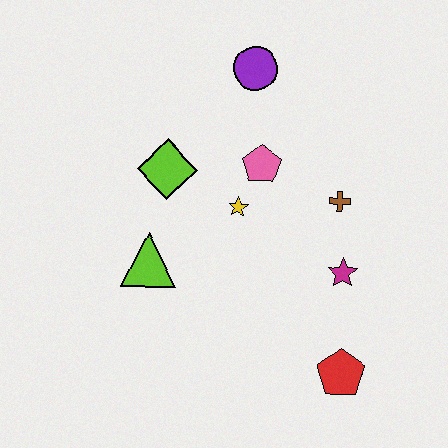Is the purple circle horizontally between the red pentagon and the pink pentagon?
No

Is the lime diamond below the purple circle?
Yes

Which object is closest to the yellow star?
The pink pentagon is closest to the yellow star.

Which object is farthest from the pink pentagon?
The red pentagon is farthest from the pink pentagon.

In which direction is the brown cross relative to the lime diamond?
The brown cross is to the right of the lime diamond.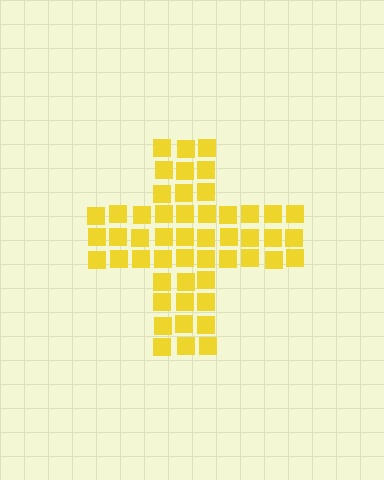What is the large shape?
The large shape is a cross.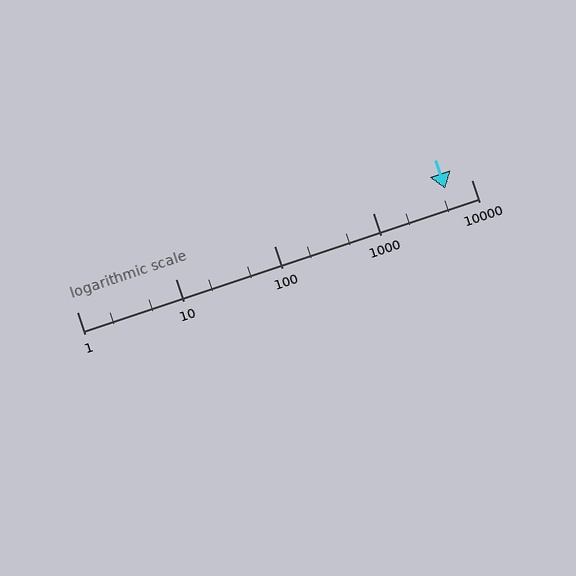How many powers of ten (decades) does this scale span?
The scale spans 4 decades, from 1 to 10000.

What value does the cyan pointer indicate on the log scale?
The pointer indicates approximately 5500.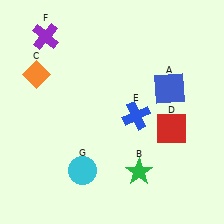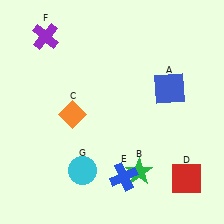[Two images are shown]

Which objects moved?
The objects that moved are: the orange diamond (C), the red square (D), the blue cross (E).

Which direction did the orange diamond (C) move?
The orange diamond (C) moved down.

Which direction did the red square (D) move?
The red square (D) moved down.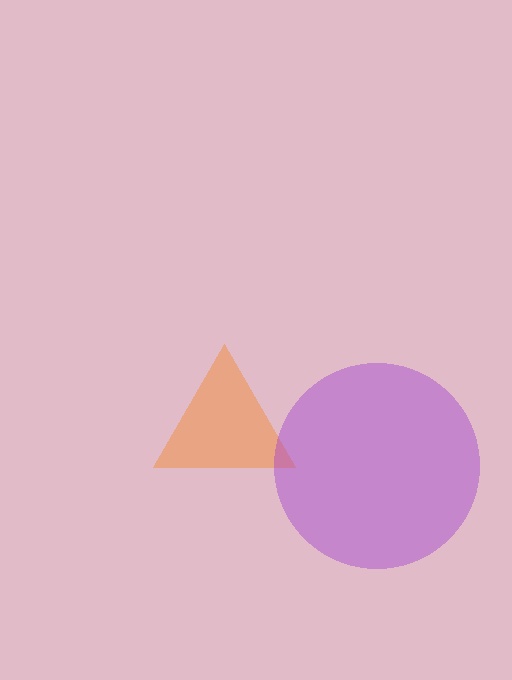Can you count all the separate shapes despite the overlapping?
Yes, there are 2 separate shapes.